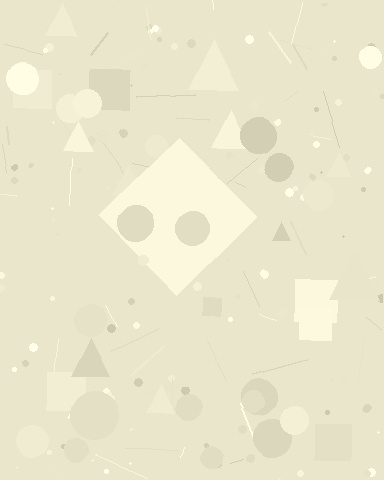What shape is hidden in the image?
A diamond is hidden in the image.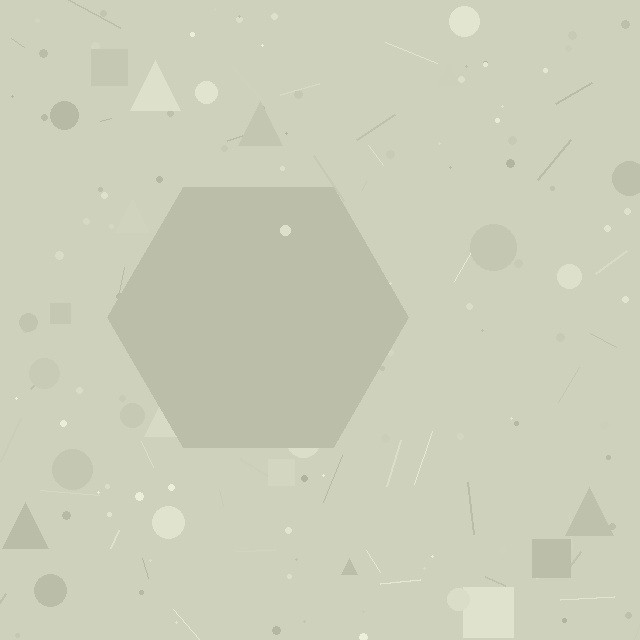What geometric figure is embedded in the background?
A hexagon is embedded in the background.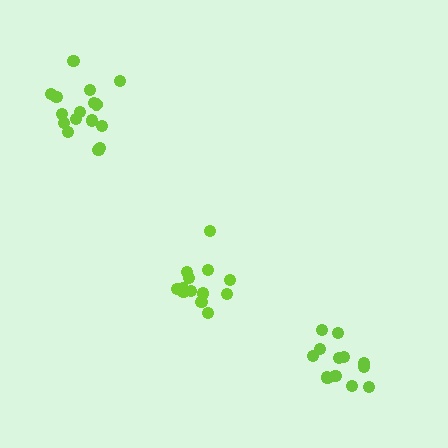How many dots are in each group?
Group 1: 14 dots, Group 2: 16 dots, Group 3: 13 dots (43 total).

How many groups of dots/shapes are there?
There are 3 groups.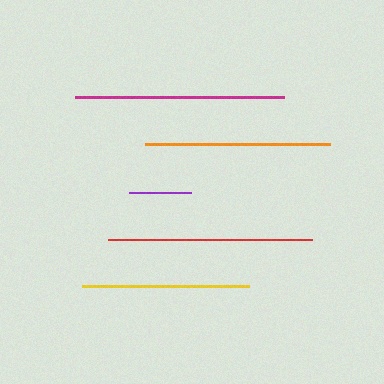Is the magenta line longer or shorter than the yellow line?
The magenta line is longer than the yellow line.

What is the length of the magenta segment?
The magenta segment is approximately 209 pixels long.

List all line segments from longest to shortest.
From longest to shortest: magenta, red, orange, yellow, purple.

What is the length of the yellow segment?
The yellow segment is approximately 167 pixels long.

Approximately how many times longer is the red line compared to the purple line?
The red line is approximately 3.3 times the length of the purple line.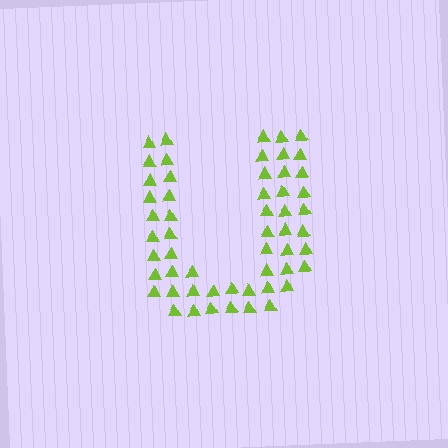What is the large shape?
The large shape is the letter U.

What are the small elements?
The small elements are triangles.